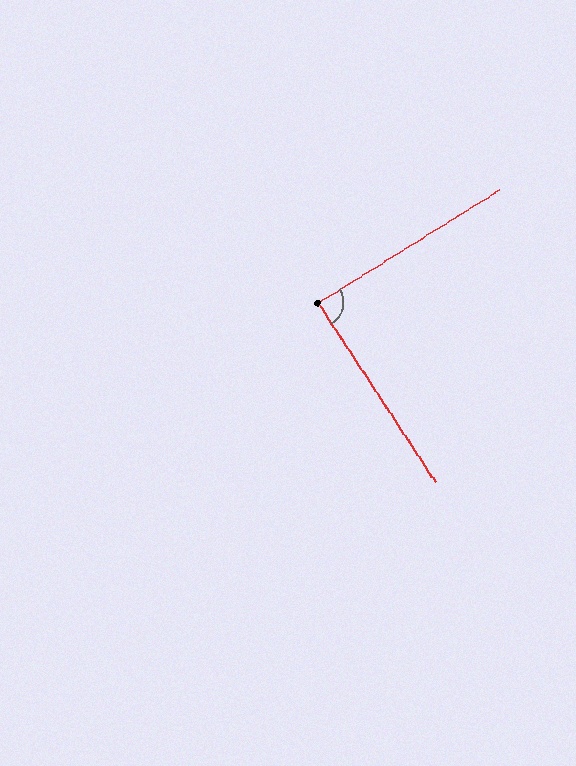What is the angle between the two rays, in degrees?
Approximately 89 degrees.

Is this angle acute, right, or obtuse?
It is approximately a right angle.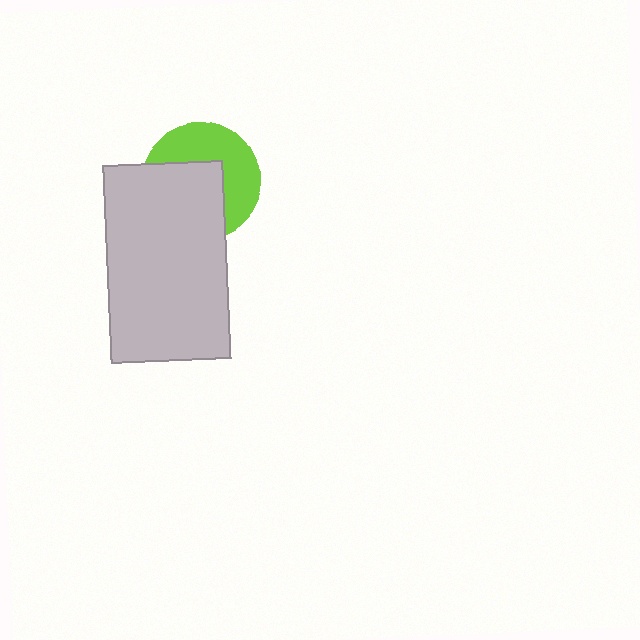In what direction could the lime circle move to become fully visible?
The lime circle could move toward the upper-right. That would shift it out from behind the light gray rectangle entirely.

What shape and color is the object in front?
The object in front is a light gray rectangle.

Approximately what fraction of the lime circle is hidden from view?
Roughly 52% of the lime circle is hidden behind the light gray rectangle.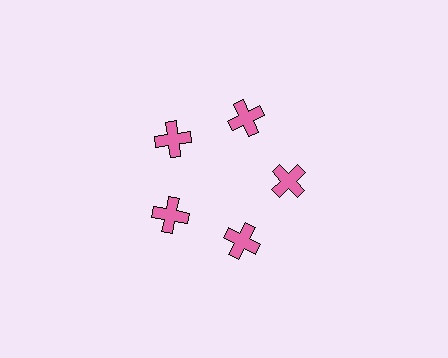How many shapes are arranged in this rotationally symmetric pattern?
There are 5 shapes, arranged in 5 groups of 1.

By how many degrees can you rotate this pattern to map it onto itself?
The pattern maps onto itself every 72 degrees of rotation.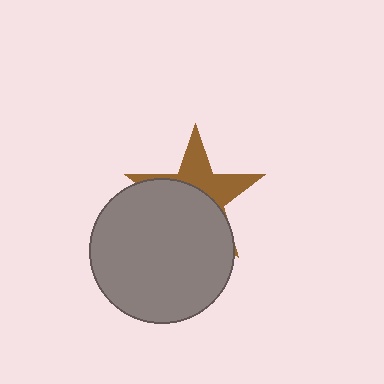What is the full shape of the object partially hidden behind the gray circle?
The partially hidden object is a brown star.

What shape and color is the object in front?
The object in front is a gray circle.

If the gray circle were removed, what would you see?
You would see the complete brown star.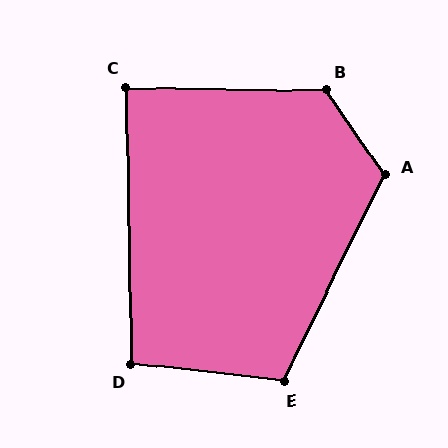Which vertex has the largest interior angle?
B, at approximately 126 degrees.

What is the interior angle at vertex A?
Approximately 119 degrees (obtuse).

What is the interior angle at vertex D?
Approximately 97 degrees (obtuse).